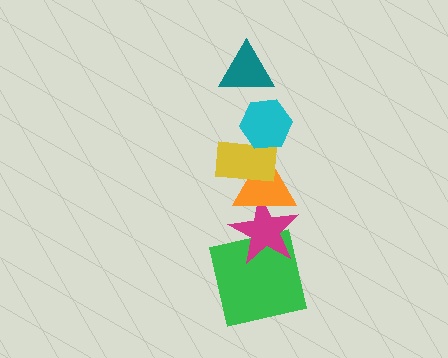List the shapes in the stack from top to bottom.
From top to bottom: the teal triangle, the cyan hexagon, the yellow rectangle, the orange triangle, the magenta star, the green square.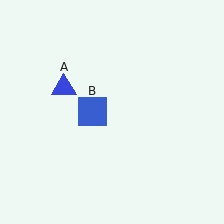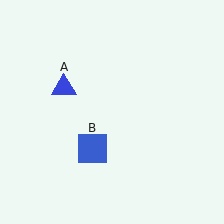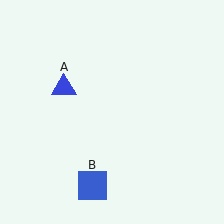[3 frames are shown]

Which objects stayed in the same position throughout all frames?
Blue triangle (object A) remained stationary.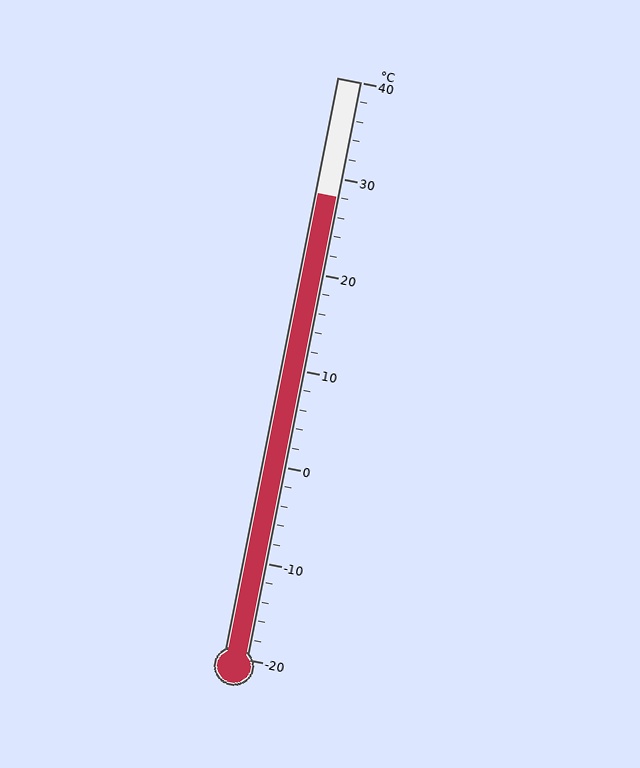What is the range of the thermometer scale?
The thermometer scale ranges from -20°C to 40°C.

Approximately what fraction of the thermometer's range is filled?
The thermometer is filled to approximately 80% of its range.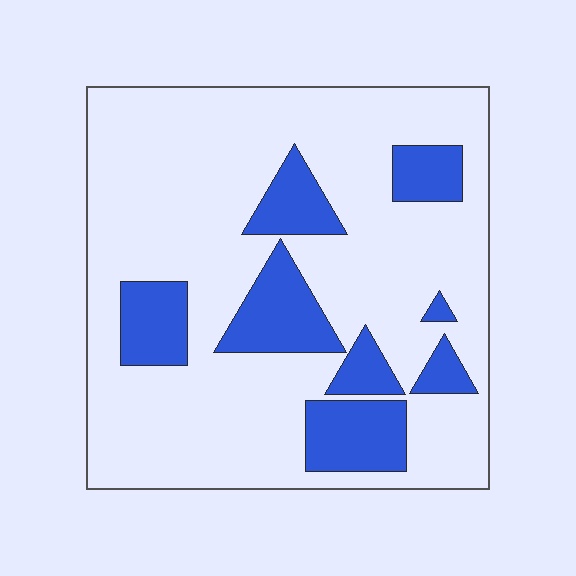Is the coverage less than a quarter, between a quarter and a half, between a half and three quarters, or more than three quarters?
Less than a quarter.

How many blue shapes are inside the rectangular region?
8.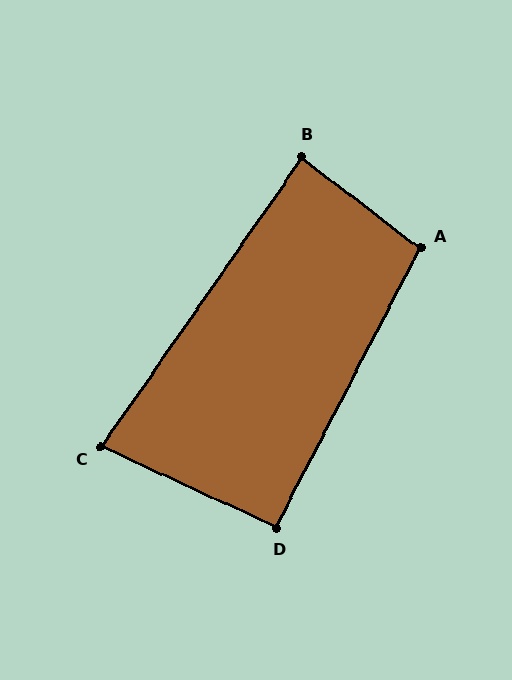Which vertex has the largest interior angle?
A, at approximately 100 degrees.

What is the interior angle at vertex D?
Approximately 93 degrees (approximately right).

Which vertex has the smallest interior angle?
C, at approximately 80 degrees.